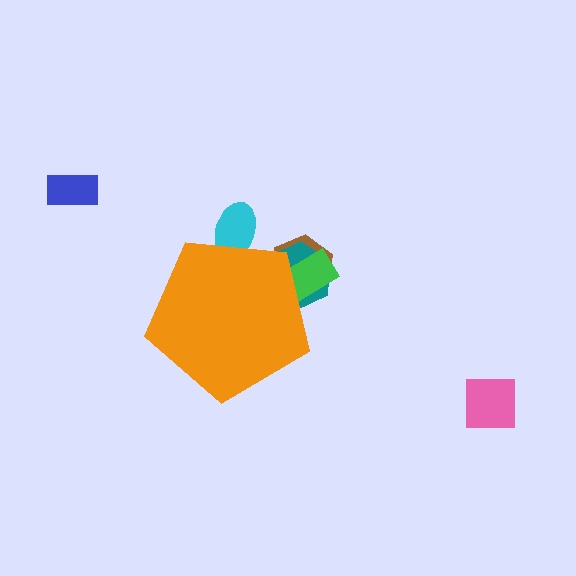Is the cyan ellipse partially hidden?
Yes, the cyan ellipse is partially hidden behind the orange pentagon.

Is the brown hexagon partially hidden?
Yes, the brown hexagon is partially hidden behind the orange pentagon.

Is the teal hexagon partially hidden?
Yes, the teal hexagon is partially hidden behind the orange pentagon.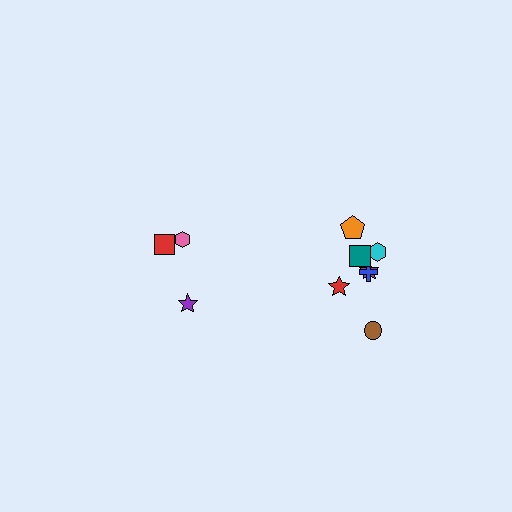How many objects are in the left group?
There are 3 objects.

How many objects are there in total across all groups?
There are 10 objects.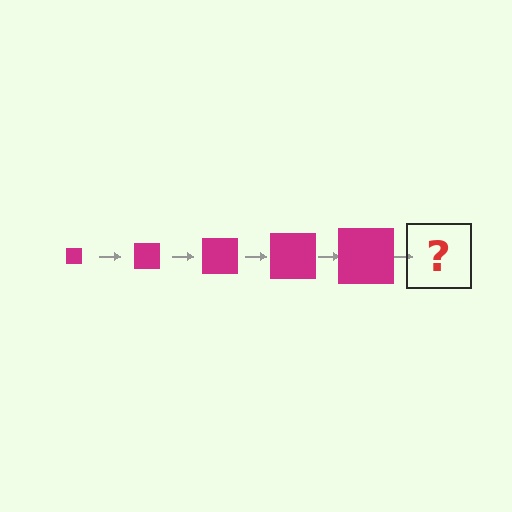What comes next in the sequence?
The next element should be a magenta square, larger than the previous one.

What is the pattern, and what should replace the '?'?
The pattern is that the square gets progressively larger each step. The '?' should be a magenta square, larger than the previous one.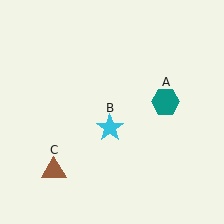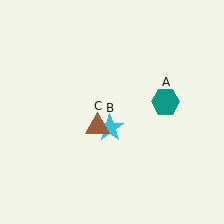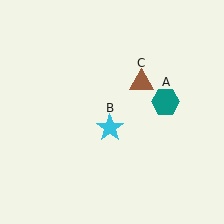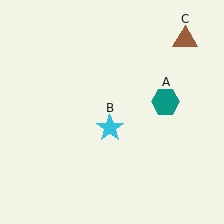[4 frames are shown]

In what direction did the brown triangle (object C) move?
The brown triangle (object C) moved up and to the right.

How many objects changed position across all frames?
1 object changed position: brown triangle (object C).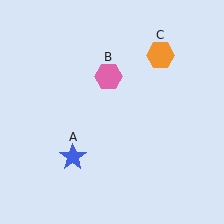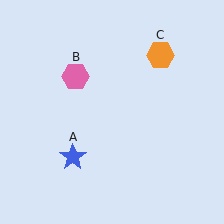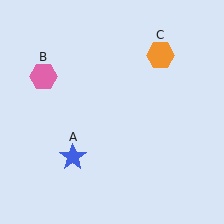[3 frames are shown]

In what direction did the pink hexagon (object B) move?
The pink hexagon (object B) moved left.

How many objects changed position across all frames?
1 object changed position: pink hexagon (object B).